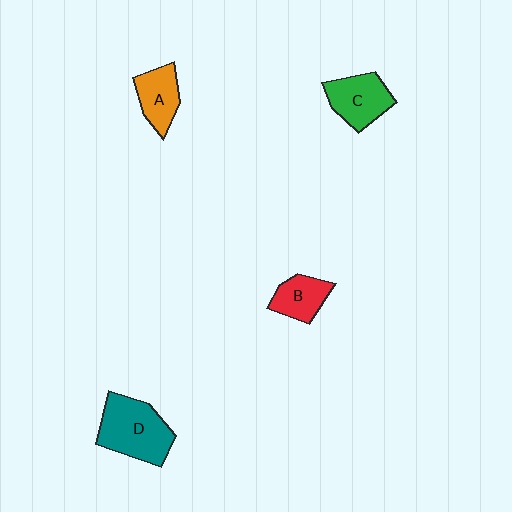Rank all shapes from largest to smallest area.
From largest to smallest: D (teal), C (green), A (orange), B (red).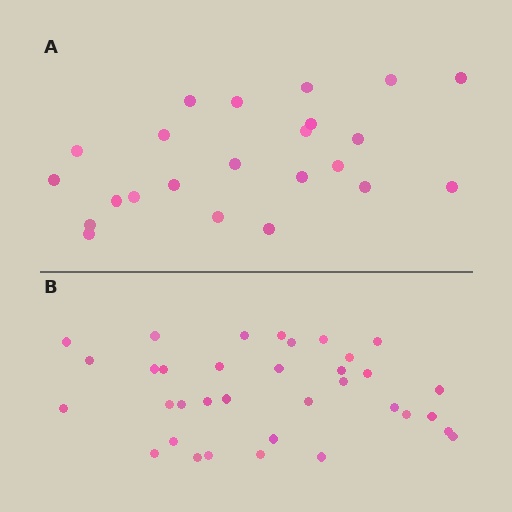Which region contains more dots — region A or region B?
Region B (the bottom region) has more dots.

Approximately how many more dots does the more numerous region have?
Region B has roughly 12 or so more dots than region A.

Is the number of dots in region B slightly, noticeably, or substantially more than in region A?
Region B has substantially more. The ratio is roughly 1.5 to 1.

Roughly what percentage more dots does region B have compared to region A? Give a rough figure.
About 50% more.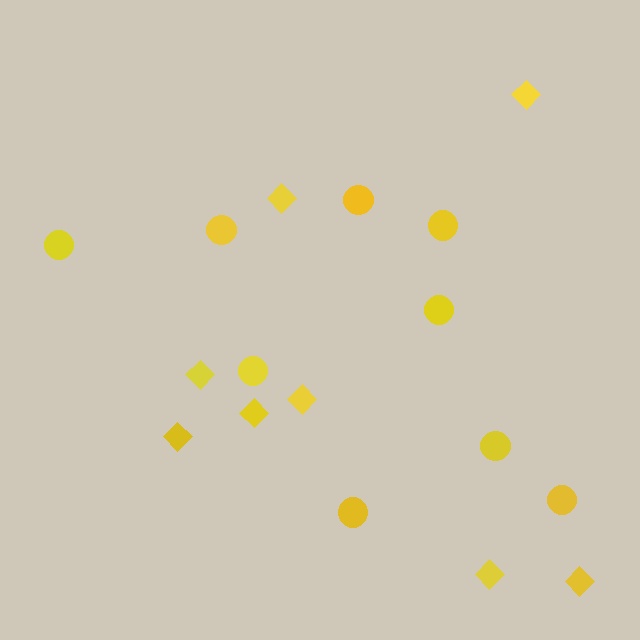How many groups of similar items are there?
There are 2 groups: one group of circles (9) and one group of diamonds (8).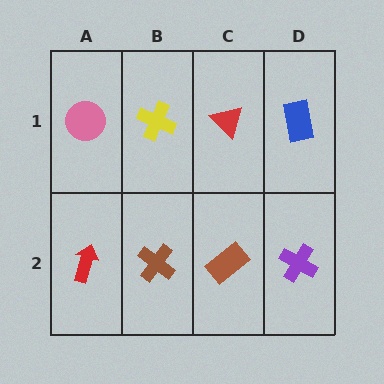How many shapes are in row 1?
4 shapes.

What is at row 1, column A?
A pink circle.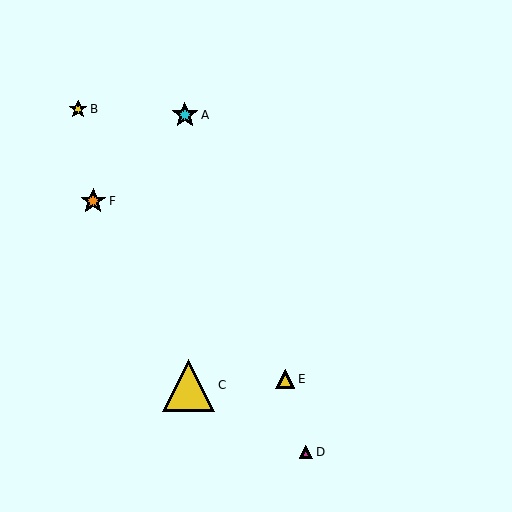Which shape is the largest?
The yellow triangle (labeled C) is the largest.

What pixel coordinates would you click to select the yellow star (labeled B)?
Click at (78, 109) to select the yellow star B.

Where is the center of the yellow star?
The center of the yellow star is at (78, 109).